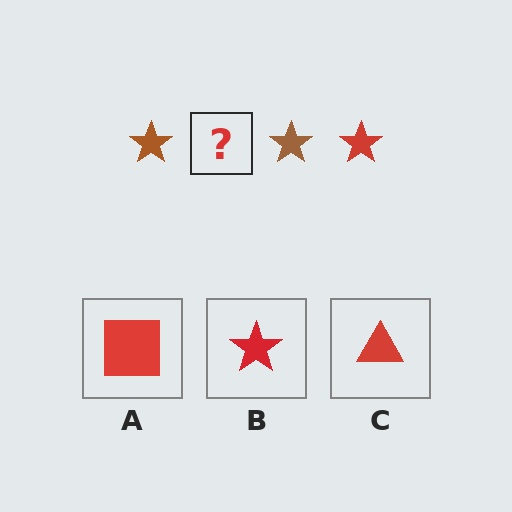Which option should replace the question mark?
Option B.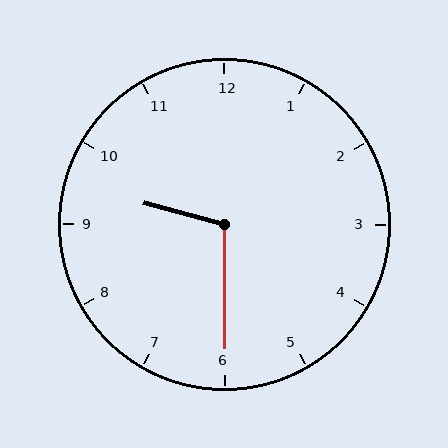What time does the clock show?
9:30.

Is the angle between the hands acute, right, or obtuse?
It is obtuse.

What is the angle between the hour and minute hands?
Approximately 105 degrees.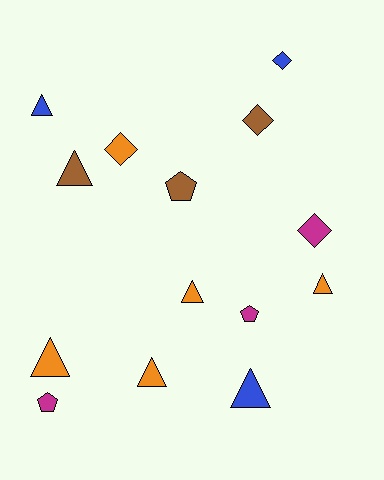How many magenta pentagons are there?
There are 2 magenta pentagons.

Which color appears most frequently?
Orange, with 5 objects.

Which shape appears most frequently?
Triangle, with 7 objects.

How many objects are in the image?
There are 14 objects.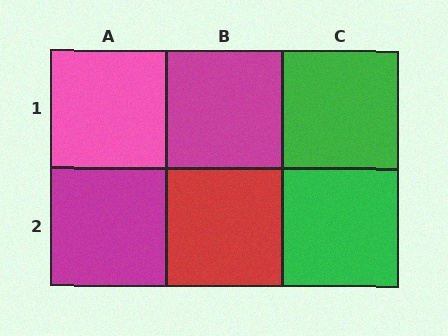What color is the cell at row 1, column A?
Pink.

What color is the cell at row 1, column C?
Green.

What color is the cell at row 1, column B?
Magenta.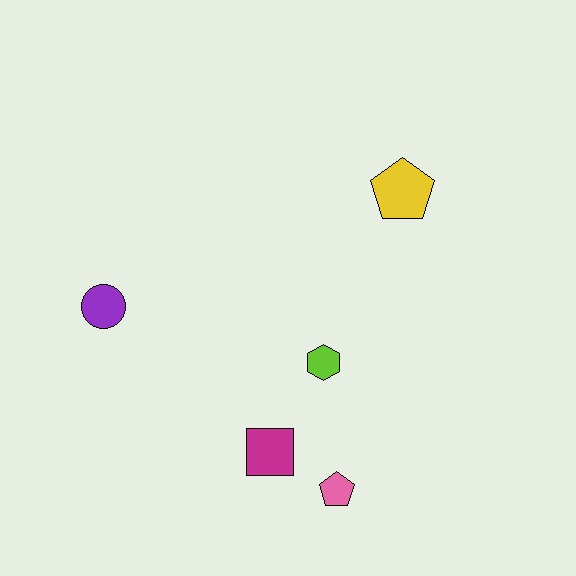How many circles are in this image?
There is 1 circle.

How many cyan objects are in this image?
There are no cyan objects.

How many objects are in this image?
There are 5 objects.